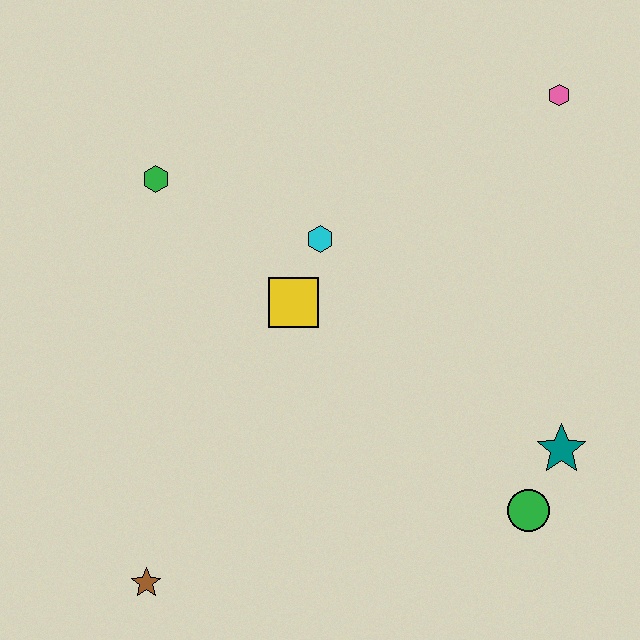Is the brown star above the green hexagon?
No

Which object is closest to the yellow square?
The cyan hexagon is closest to the yellow square.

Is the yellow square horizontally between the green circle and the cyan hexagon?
No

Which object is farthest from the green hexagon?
The green circle is farthest from the green hexagon.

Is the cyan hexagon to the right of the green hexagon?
Yes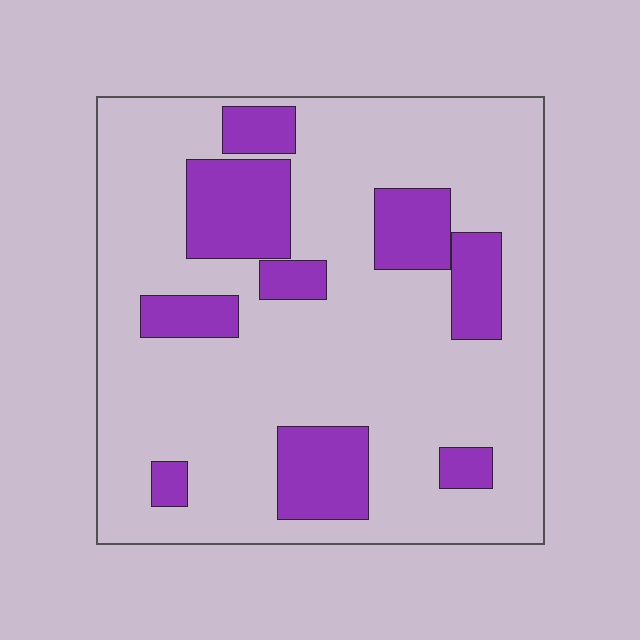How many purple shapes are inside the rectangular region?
9.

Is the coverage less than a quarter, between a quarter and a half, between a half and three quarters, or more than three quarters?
Less than a quarter.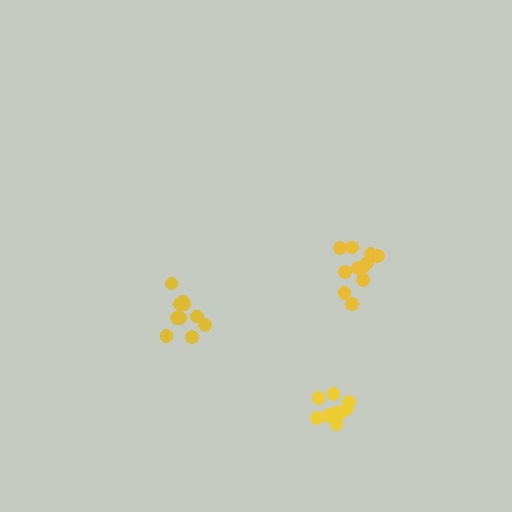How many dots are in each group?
Group 1: 10 dots, Group 2: 11 dots, Group 3: 12 dots (33 total).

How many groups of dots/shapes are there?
There are 3 groups.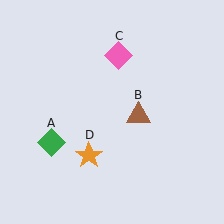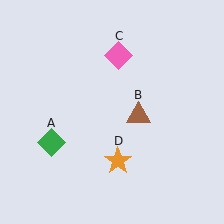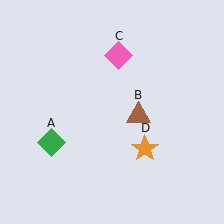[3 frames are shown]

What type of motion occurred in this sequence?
The orange star (object D) rotated counterclockwise around the center of the scene.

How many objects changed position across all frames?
1 object changed position: orange star (object D).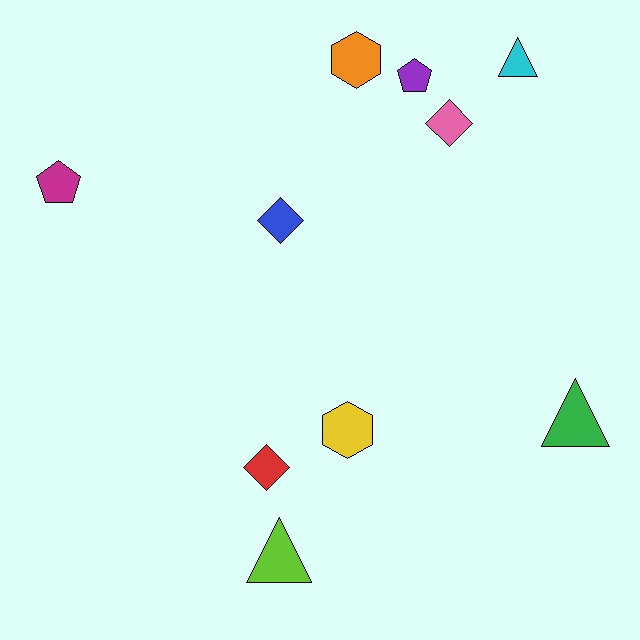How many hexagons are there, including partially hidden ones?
There are 2 hexagons.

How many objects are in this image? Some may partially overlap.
There are 10 objects.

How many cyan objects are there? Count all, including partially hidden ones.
There is 1 cyan object.